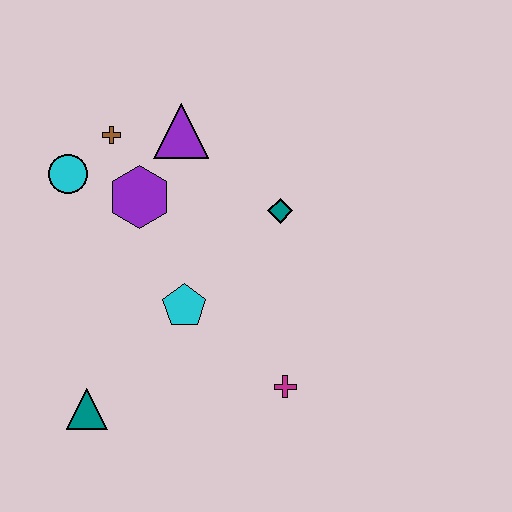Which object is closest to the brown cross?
The cyan circle is closest to the brown cross.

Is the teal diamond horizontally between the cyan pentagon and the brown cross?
No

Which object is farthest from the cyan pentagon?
The brown cross is farthest from the cyan pentagon.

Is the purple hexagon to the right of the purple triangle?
No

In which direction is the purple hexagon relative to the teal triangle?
The purple hexagon is above the teal triangle.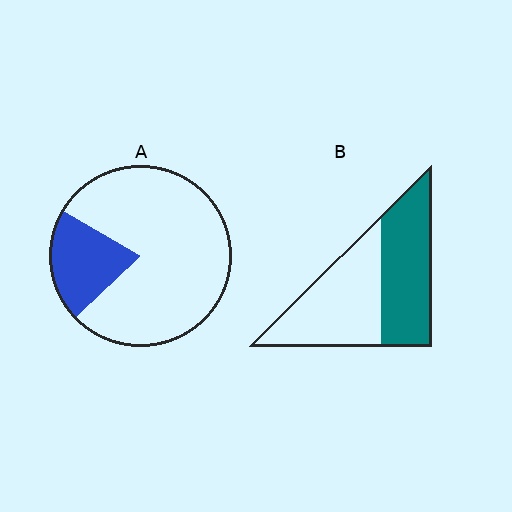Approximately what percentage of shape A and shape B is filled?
A is approximately 20% and B is approximately 50%.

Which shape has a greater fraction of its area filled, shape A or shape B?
Shape B.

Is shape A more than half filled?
No.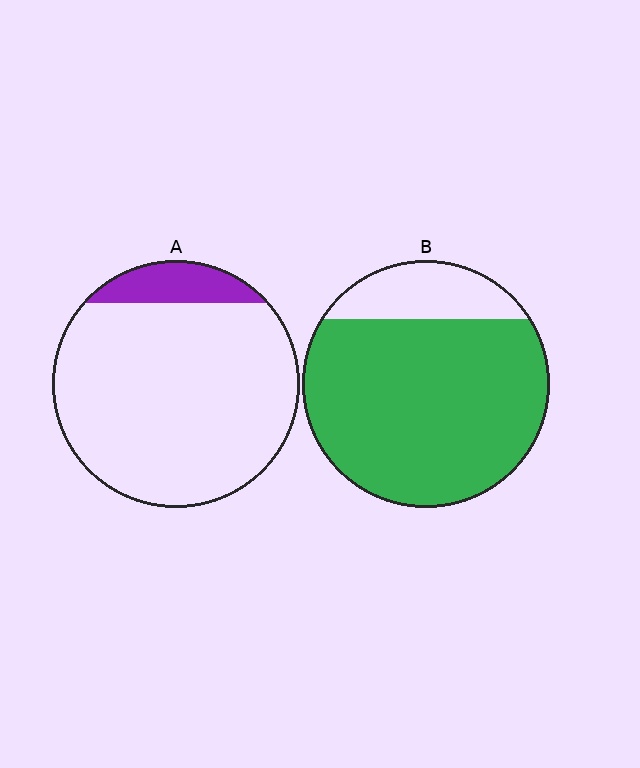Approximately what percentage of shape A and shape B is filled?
A is approximately 10% and B is approximately 80%.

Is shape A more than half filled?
No.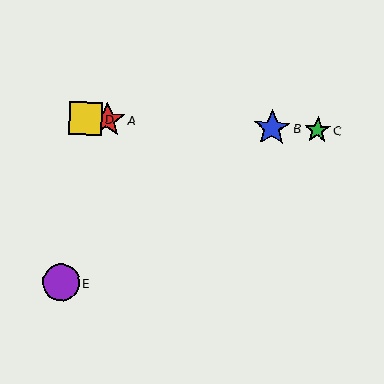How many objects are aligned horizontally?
4 objects (A, B, C, D) are aligned horizontally.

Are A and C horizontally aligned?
Yes, both are at y≈119.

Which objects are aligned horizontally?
Objects A, B, C, D are aligned horizontally.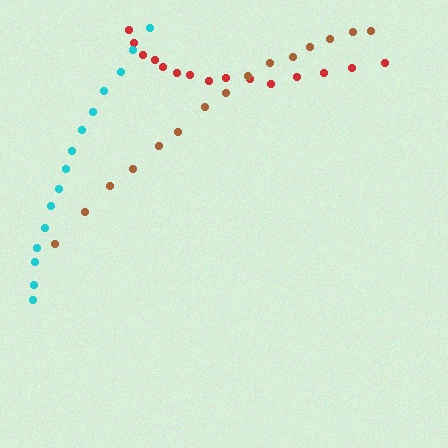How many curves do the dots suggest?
There are 3 distinct paths.